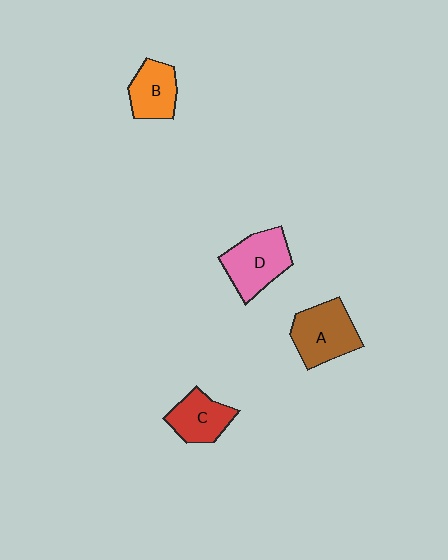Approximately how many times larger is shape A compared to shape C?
Approximately 1.3 times.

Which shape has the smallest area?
Shape B (orange).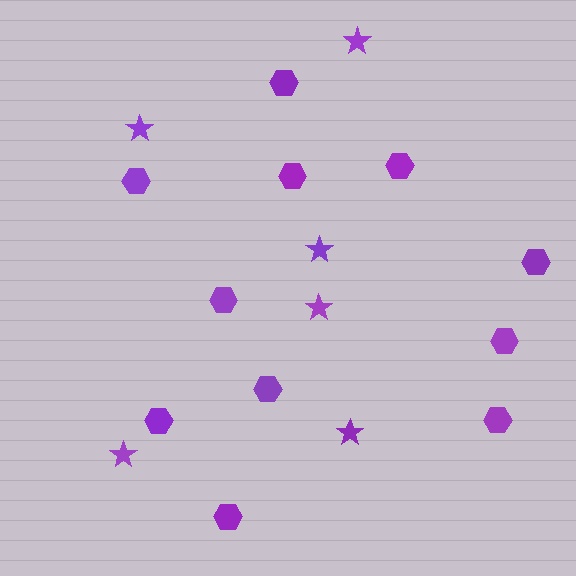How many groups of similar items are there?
There are 2 groups: one group of stars (6) and one group of hexagons (11).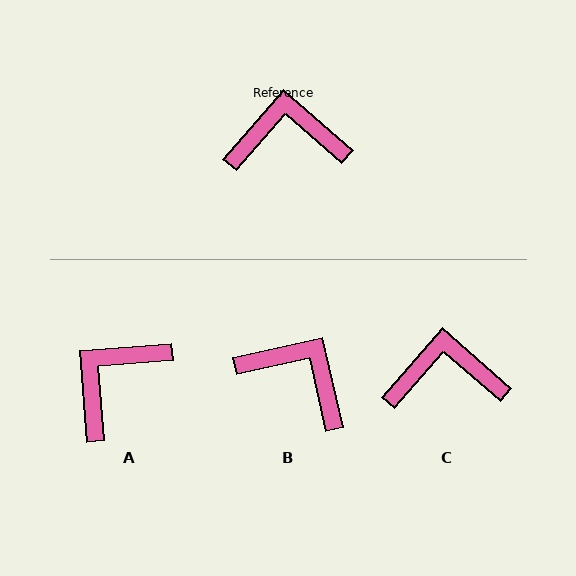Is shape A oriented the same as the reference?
No, it is off by about 45 degrees.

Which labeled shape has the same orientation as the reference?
C.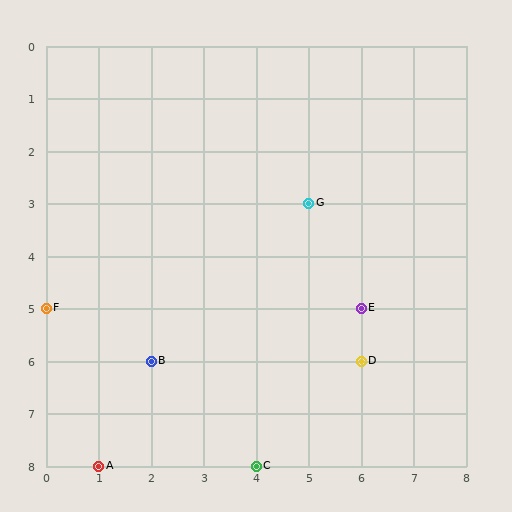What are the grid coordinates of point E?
Point E is at grid coordinates (6, 5).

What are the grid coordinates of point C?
Point C is at grid coordinates (4, 8).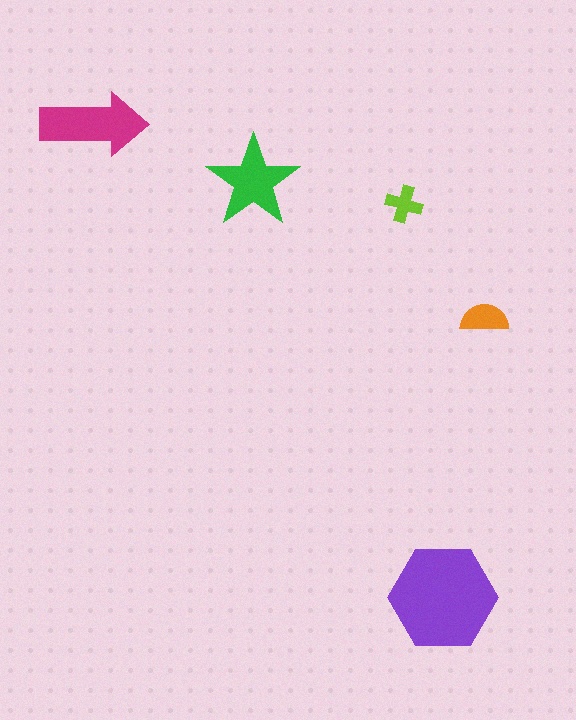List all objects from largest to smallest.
The purple hexagon, the magenta arrow, the green star, the orange semicircle, the lime cross.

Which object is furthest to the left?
The magenta arrow is leftmost.